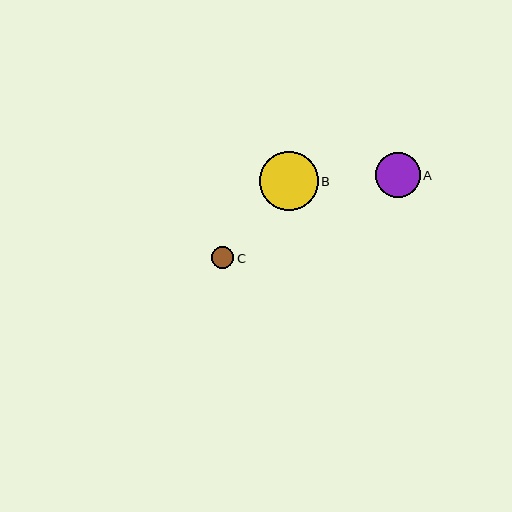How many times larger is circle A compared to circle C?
Circle A is approximately 2.0 times the size of circle C.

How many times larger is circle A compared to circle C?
Circle A is approximately 2.0 times the size of circle C.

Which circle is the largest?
Circle B is the largest with a size of approximately 59 pixels.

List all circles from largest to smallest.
From largest to smallest: B, A, C.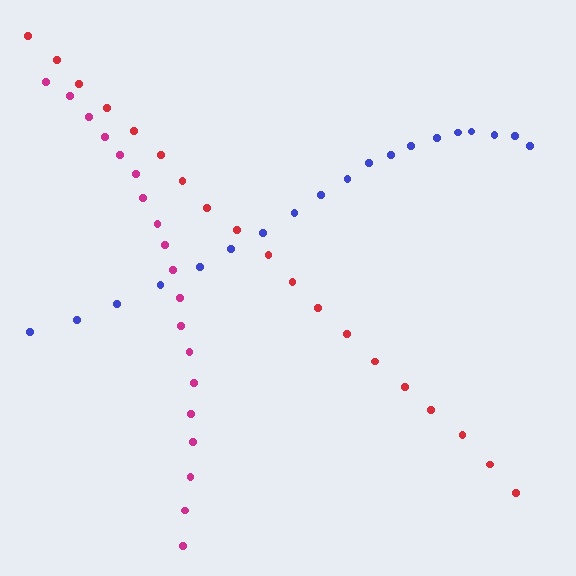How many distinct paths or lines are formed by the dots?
There are 3 distinct paths.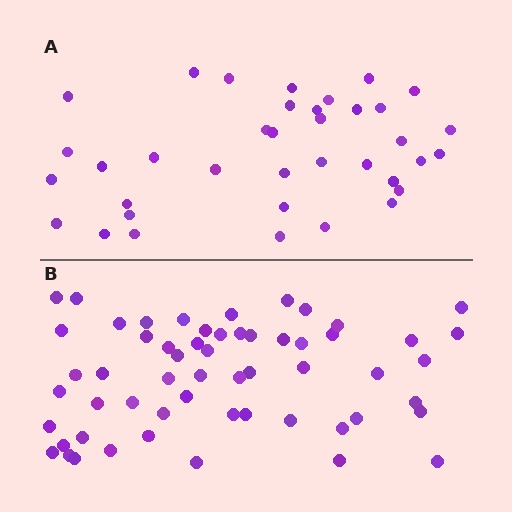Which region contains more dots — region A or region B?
Region B (the bottom region) has more dots.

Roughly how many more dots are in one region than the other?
Region B has approximately 20 more dots than region A.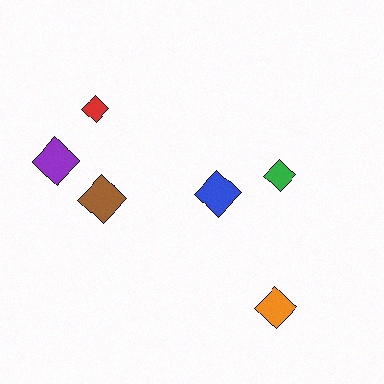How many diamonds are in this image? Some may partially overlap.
There are 6 diamonds.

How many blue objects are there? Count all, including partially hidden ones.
There is 1 blue object.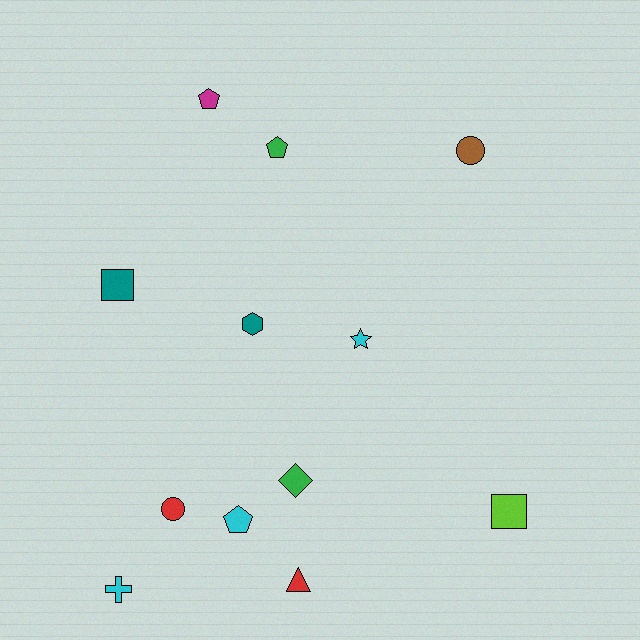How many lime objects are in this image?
There is 1 lime object.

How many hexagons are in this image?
There is 1 hexagon.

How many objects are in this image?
There are 12 objects.